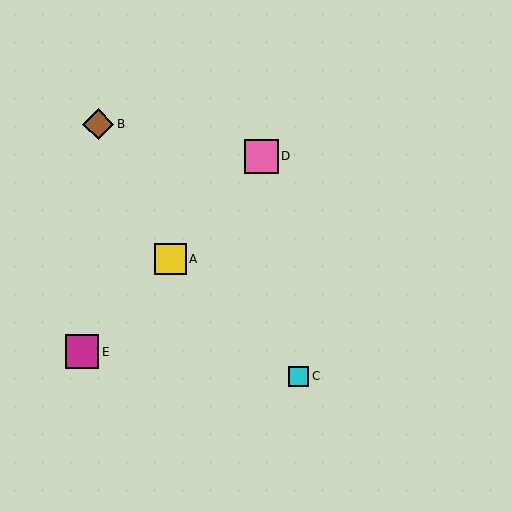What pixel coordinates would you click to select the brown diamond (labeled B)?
Click at (98, 124) to select the brown diamond B.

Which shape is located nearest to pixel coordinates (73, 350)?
The magenta square (labeled E) at (82, 352) is nearest to that location.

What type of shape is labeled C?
Shape C is a cyan square.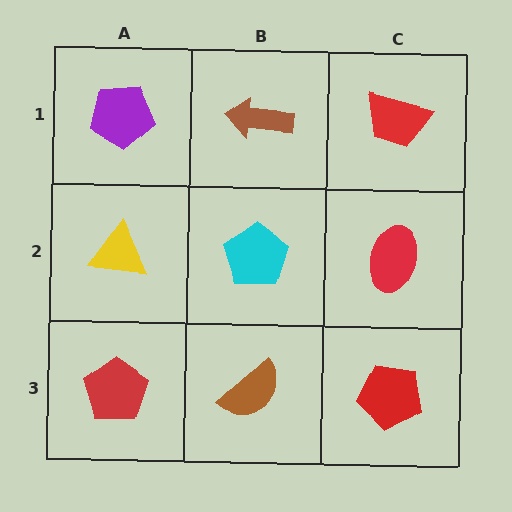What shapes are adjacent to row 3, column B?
A cyan pentagon (row 2, column B), a red pentagon (row 3, column A), a red pentagon (row 3, column C).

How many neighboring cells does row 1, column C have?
2.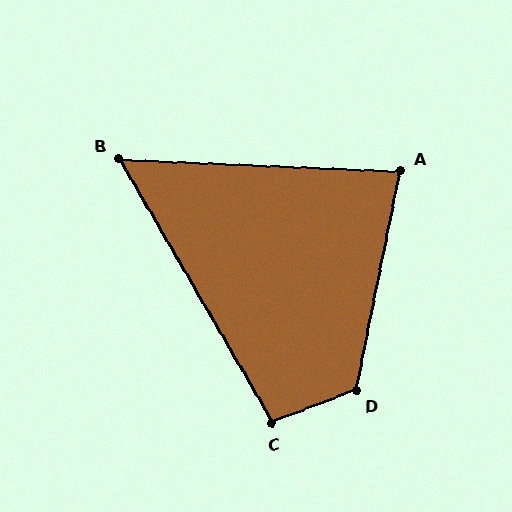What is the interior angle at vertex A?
Approximately 81 degrees (acute).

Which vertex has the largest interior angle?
D, at approximately 123 degrees.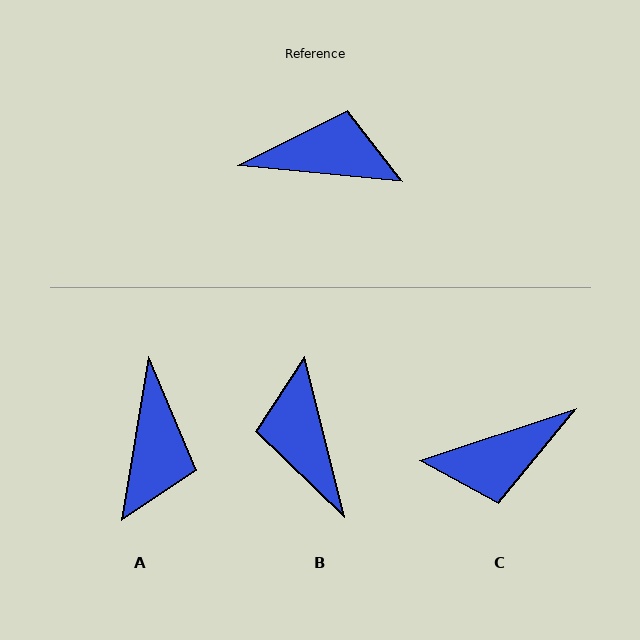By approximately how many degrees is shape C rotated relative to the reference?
Approximately 156 degrees clockwise.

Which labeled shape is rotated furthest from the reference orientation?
C, about 156 degrees away.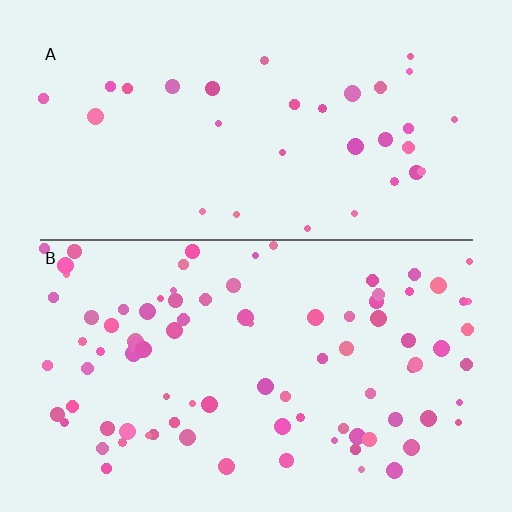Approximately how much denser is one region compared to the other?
Approximately 2.7× — region B over region A.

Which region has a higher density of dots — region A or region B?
B (the bottom).